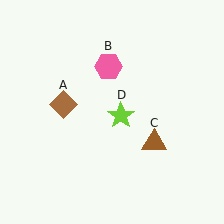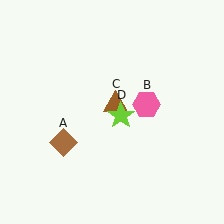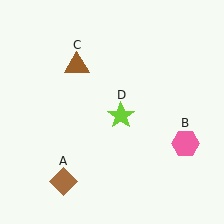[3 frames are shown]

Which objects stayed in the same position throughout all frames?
Lime star (object D) remained stationary.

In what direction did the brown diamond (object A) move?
The brown diamond (object A) moved down.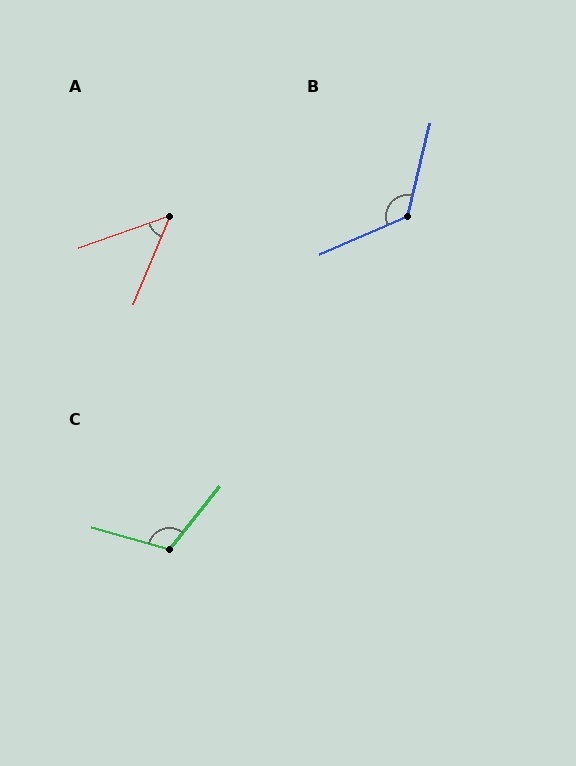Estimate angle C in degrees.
Approximately 113 degrees.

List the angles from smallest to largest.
A (48°), C (113°), B (127°).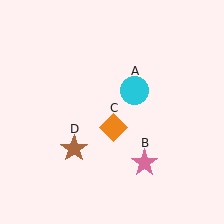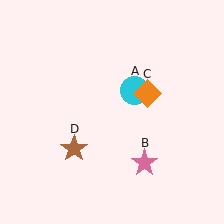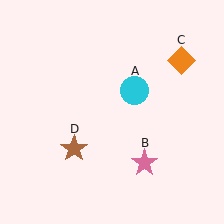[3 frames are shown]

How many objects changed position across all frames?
1 object changed position: orange diamond (object C).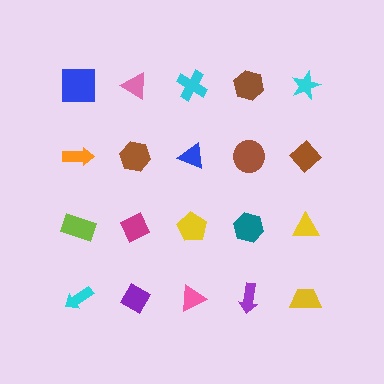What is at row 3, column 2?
A magenta diamond.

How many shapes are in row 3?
5 shapes.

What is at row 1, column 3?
A cyan cross.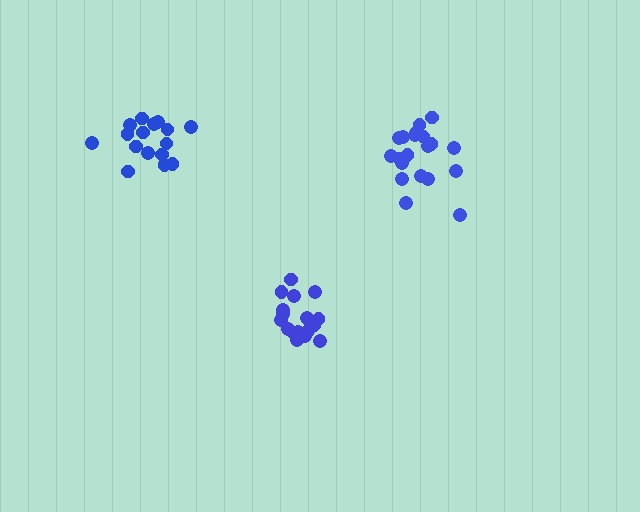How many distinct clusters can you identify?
There are 3 distinct clusters.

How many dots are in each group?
Group 1: 18 dots, Group 2: 16 dots, Group 3: 20 dots (54 total).